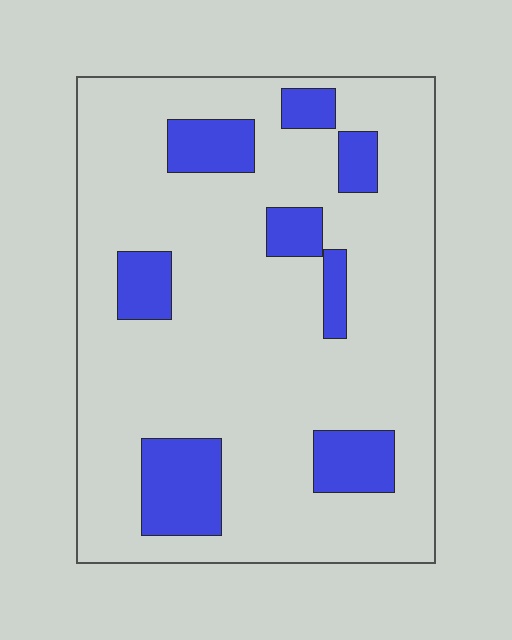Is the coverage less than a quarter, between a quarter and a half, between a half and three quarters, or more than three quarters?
Less than a quarter.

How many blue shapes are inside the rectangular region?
8.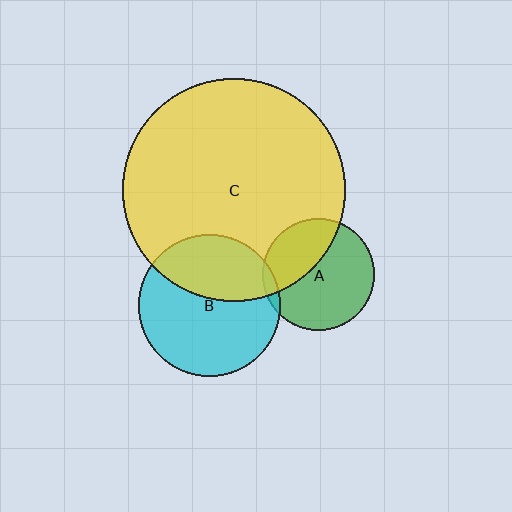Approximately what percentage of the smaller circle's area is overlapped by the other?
Approximately 40%.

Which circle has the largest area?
Circle C (yellow).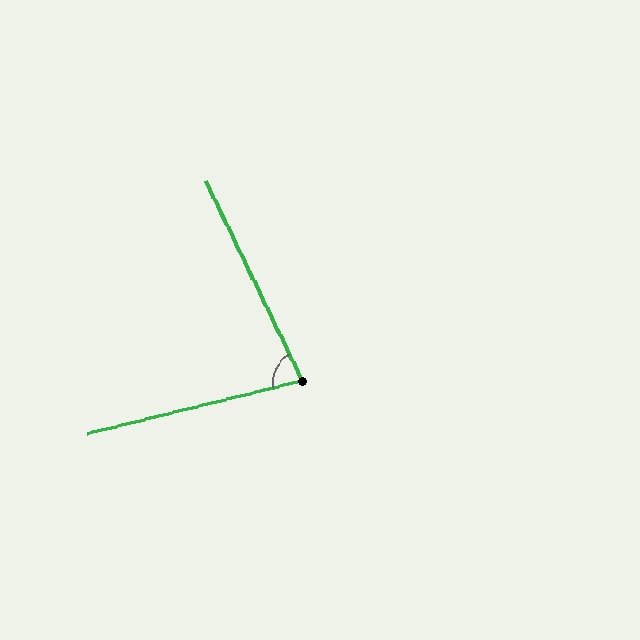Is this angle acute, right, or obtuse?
It is acute.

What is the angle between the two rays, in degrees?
Approximately 78 degrees.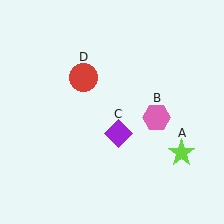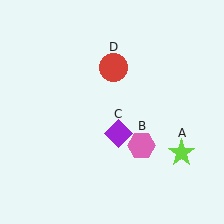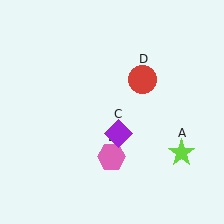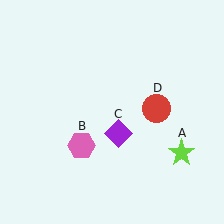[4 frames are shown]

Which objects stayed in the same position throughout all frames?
Lime star (object A) and purple diamond (object C) remained stationary.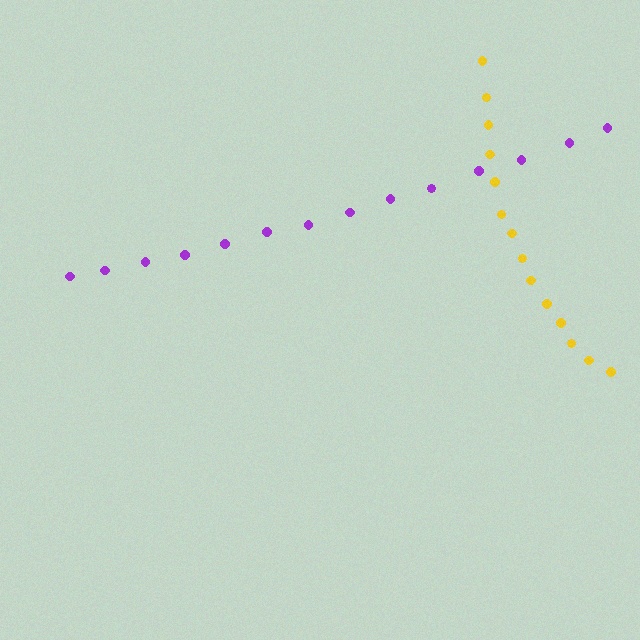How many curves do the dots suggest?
There are 2 distinct paths.